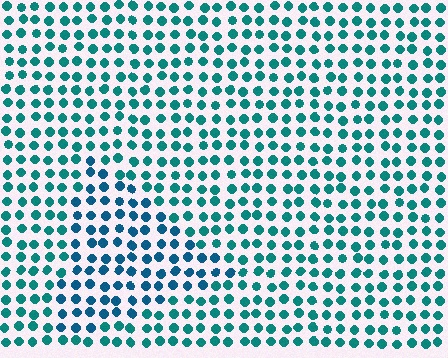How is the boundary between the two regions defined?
The boundary is defined purely by a slight shift in hue (about 25 degrees). Spacing, size, and orientation are identical on both sides.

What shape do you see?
I see a triangle.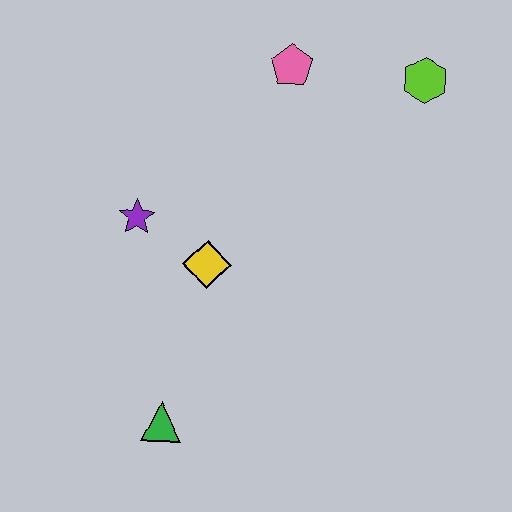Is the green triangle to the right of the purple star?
Yes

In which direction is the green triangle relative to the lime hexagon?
The green triangle is below the lime hexagon.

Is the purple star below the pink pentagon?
Yes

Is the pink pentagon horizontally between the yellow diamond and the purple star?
No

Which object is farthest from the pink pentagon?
The green triangle is farthest from the pink pentagon.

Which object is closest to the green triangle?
The yellow diamond is closest to the green triangle.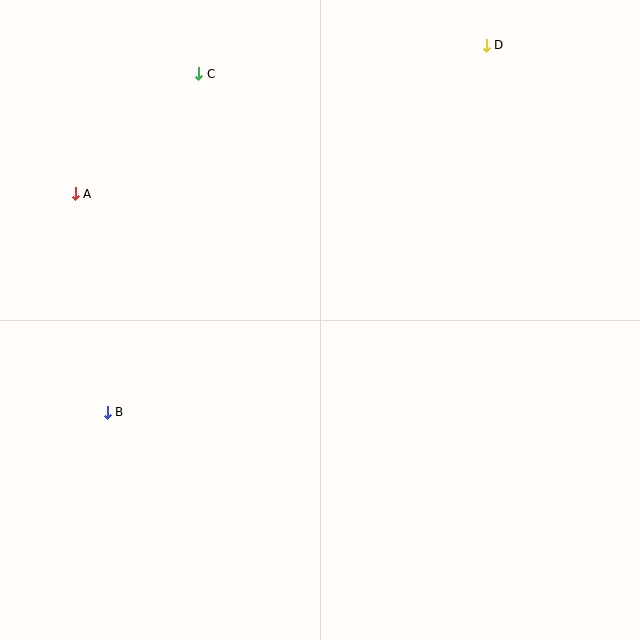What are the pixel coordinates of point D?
Point D is at (486, 45).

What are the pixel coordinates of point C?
Point C is at (199, 74).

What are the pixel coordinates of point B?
Point B is at (107, 412).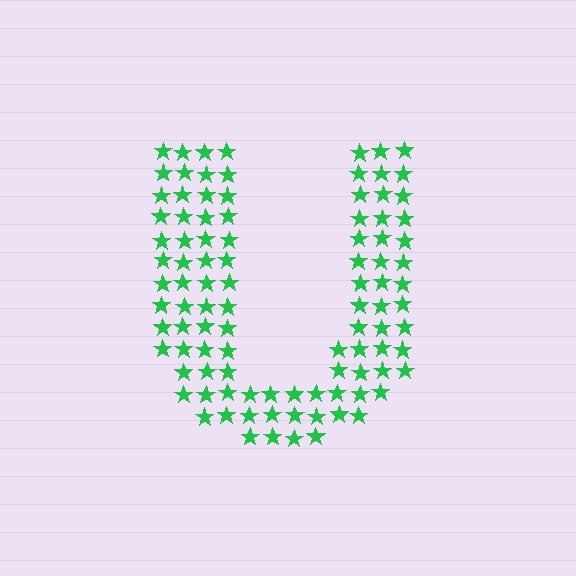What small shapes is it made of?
It is made of small stars.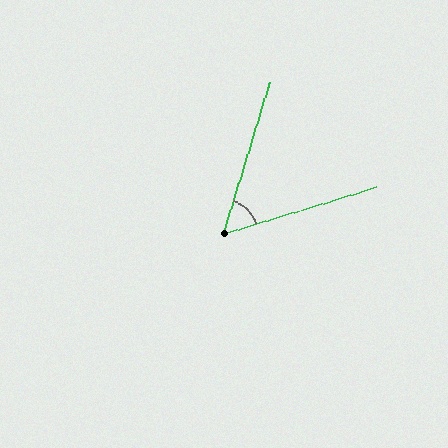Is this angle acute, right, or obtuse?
It is acute.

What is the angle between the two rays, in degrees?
Approximately 56 degrees.